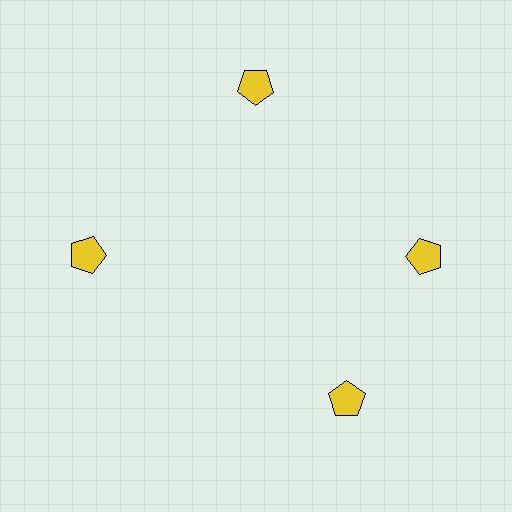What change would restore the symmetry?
The symmetry would be restored by rotating it back into even spacing with its neighbors so that all 4 pentagons sit at equal angles and equal distance from the center.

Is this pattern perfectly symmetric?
No. The 4 yellow pentagons are arranged in a ring, but one element near the 6 o'clock position is rotated out of alignment along the ring, breaking the 4-fold rotational symmetry.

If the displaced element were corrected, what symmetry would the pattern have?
It would have 4-fold rotational symmetry — the pattern would map onto itself every 90 degrees.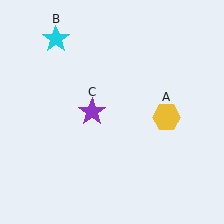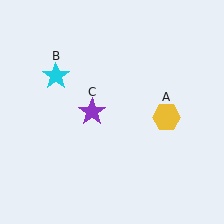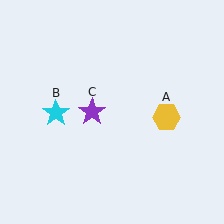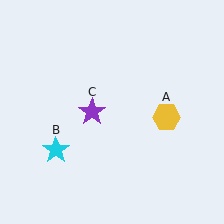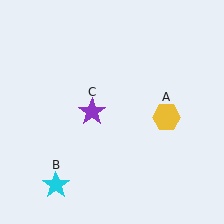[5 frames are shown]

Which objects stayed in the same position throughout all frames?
Yellow hexagon (object A) and purple star (object C) remained stationary.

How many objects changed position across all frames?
1 object changed position: cyan star (object B).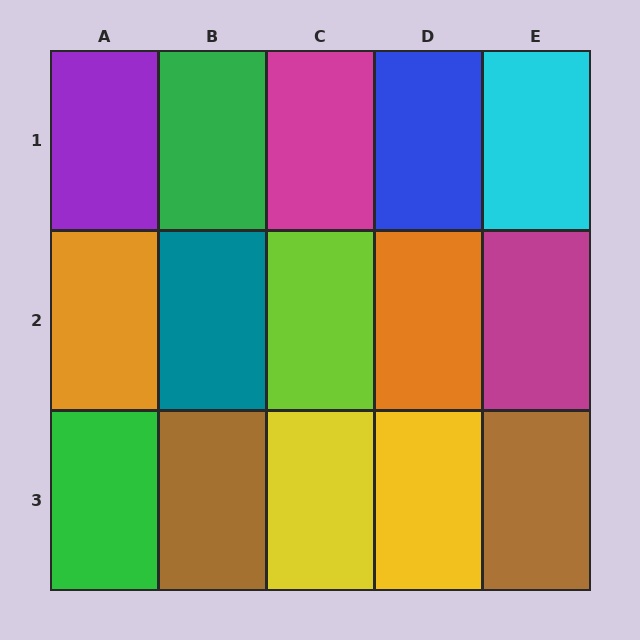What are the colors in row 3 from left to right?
Green, brown, yellow, yellow, brown.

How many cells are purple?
1 cell is purple.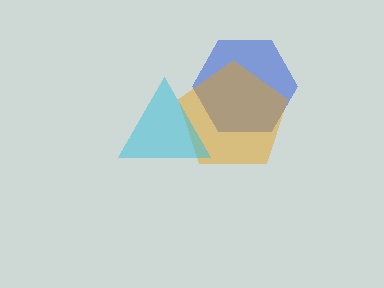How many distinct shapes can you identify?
There are 3 distinct shapes: a blue hexagon, an orange pentagon, a cyan triangle.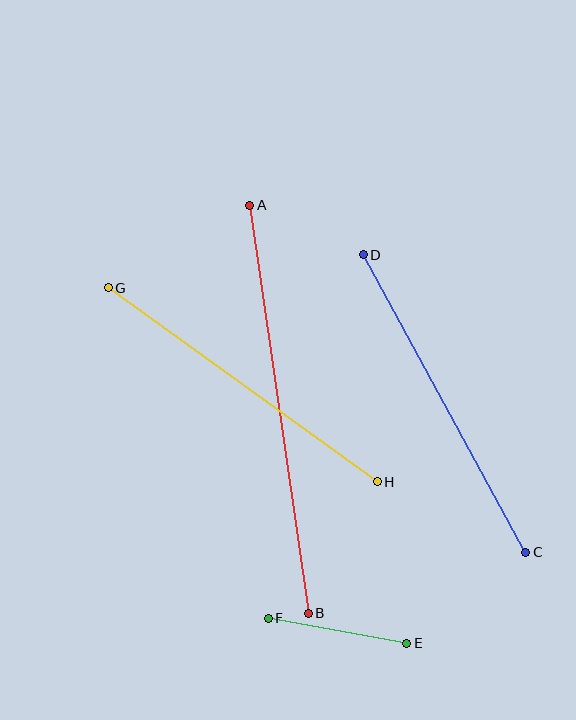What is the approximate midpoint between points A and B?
The midpoint is at approximately (279, 409) pixels.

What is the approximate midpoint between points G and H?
The midpoint is at approximately (243, 385) pixels.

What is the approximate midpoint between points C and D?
The midpoint is at approximately (444, 403) pixels.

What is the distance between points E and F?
The distance is approximately 141 pixels.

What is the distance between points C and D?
The distance is approximately 339 pixels.